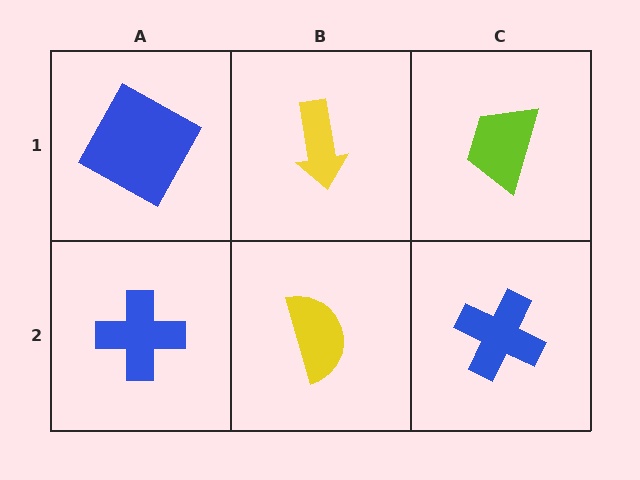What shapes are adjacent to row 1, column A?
A blue cross (row 2, column A), a yellow arrow (row 1, column B).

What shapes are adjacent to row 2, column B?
A yellow arrow (row 1, column B), a blue cross (row 2, column A), a blue cross (row 2, column C).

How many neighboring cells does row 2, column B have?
3.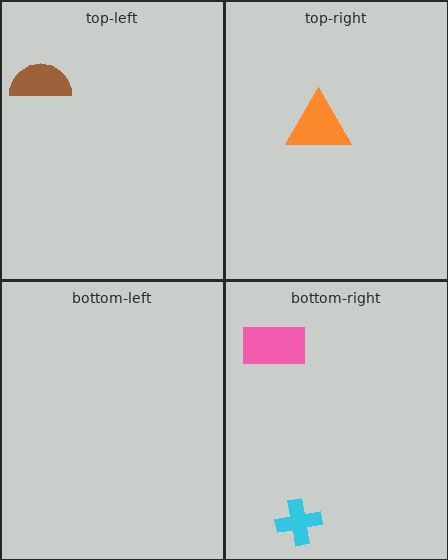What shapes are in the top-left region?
The brown semicircle.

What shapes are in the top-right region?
The orange triangle.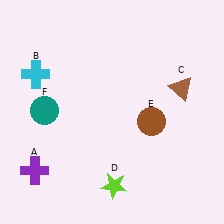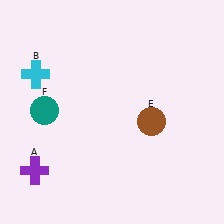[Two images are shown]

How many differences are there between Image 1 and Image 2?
There are 2 differences between the two images.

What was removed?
The brown triangle (C), the lime star (D) were removed in Image 2.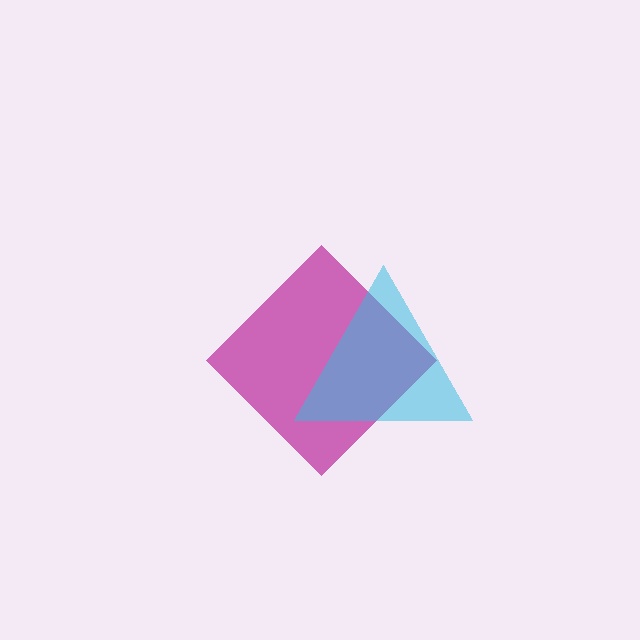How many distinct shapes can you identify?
There are 2 distinct shapes: a magenta diamond, a cyan triangle.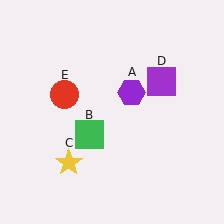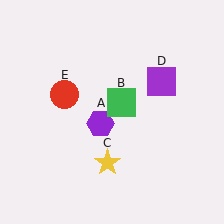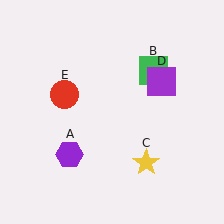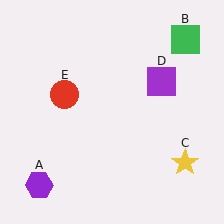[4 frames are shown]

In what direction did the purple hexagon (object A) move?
The purple hexagon (object A) moved down and to the left.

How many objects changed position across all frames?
3 objects changed position: purple hexagon (object A), green square (object B), yellow star (object C).